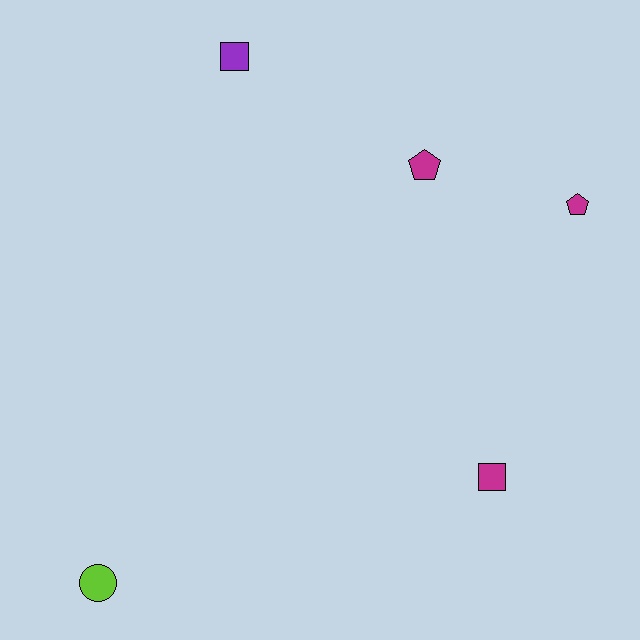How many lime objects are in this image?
There is 1 lime object.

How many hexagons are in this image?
There are no hexagons.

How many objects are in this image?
There are 5 objects.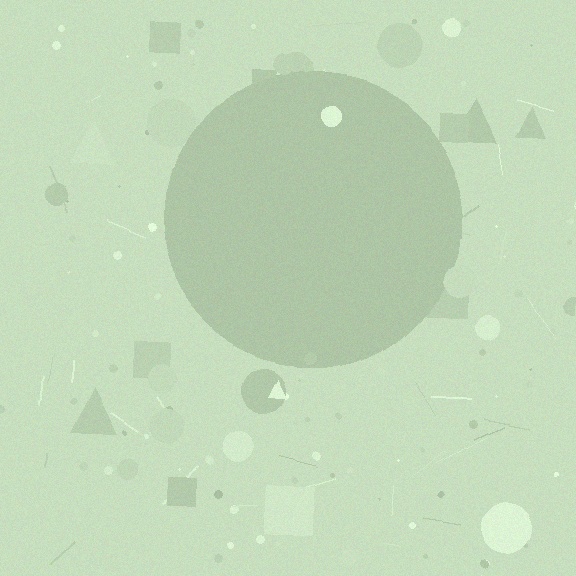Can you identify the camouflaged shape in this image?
The camouflaged shape is a circle.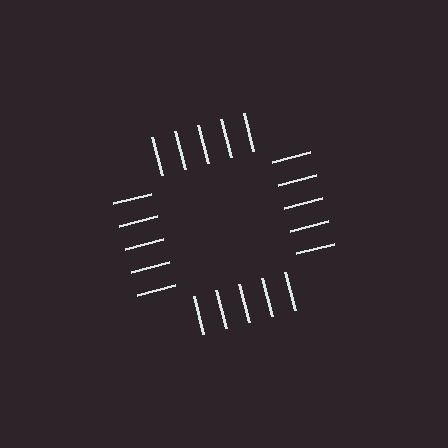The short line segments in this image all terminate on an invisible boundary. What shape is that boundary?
An illusory square — the line segments terminate on its edges but no continuous stroke is drawn.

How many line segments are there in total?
20 — 5 along each of the 4 edges.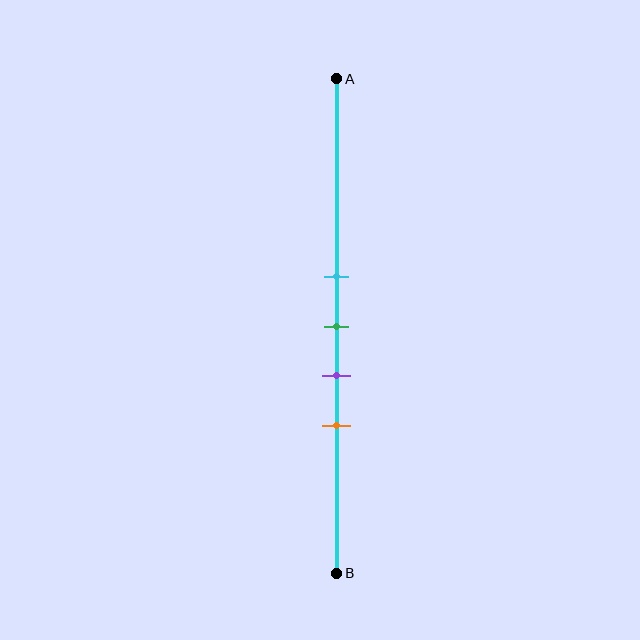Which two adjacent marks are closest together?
The cyan and green marks are the closest adjacent pair.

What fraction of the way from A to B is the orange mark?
The orange mark is approximately 70% (0.7) of the way from A to B.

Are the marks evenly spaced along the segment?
Yes, the marks are approximately evenly spaced.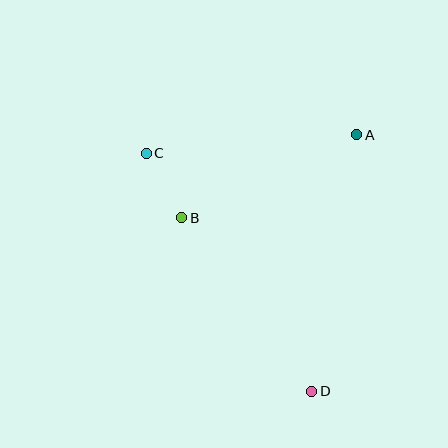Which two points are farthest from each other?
Points C and D are farthest from each other.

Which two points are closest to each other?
Points B and C are closest to each other.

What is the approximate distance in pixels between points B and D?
The distance between B and D is approximately 217 pixels.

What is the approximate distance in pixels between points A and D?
The distance between A and D is approximately 260 pixels.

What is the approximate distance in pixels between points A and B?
The distance between A and B is approximately 193 pixels.